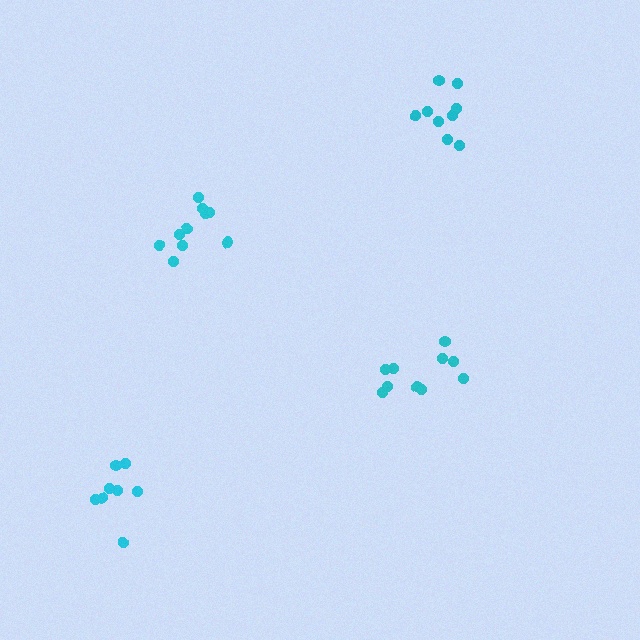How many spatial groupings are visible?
There are 4 spatial groupings.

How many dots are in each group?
Group 1: 10 dots, Group 2: 10 dots, Group 3: 9 dots, Group 4: 8 dots (37 total).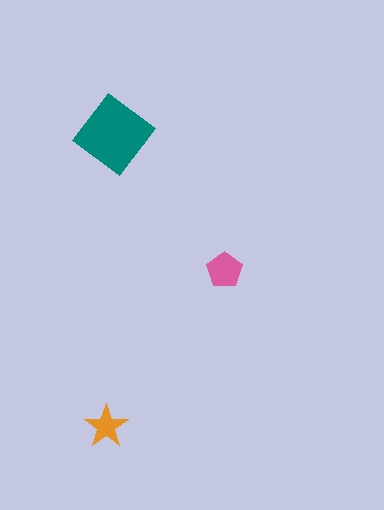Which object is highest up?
The teal diamond is topmost.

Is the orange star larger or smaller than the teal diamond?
Smaller.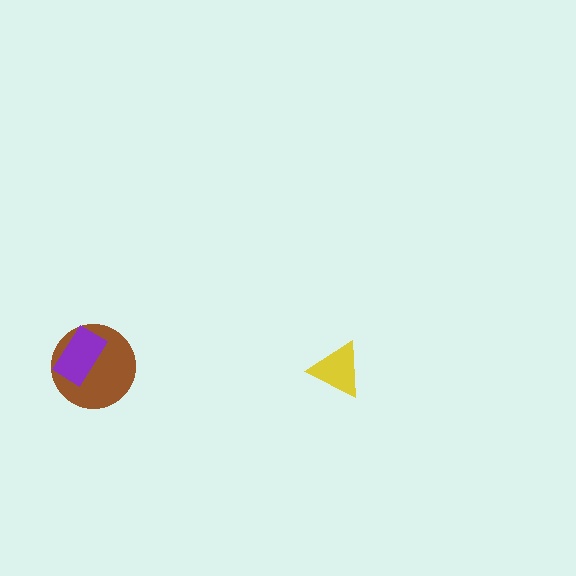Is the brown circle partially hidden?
Yes, it is partially covered by another shape.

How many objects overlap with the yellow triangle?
0 objects overlap with the yellow triangle.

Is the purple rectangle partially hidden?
No, no other shape covers it.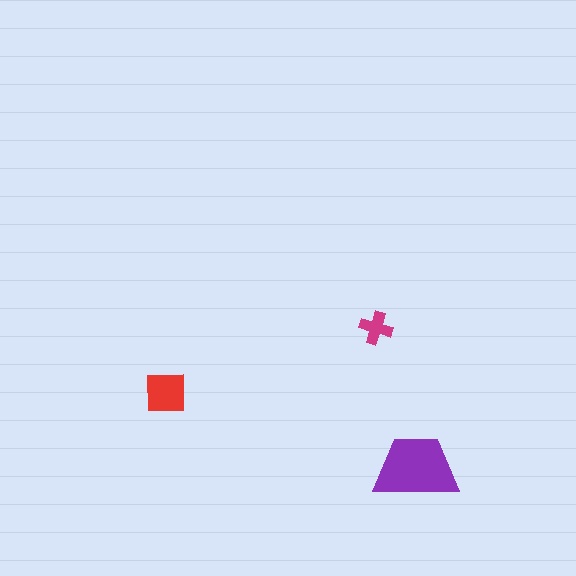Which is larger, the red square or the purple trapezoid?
The purple trapezoid.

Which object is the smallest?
The magenta cross.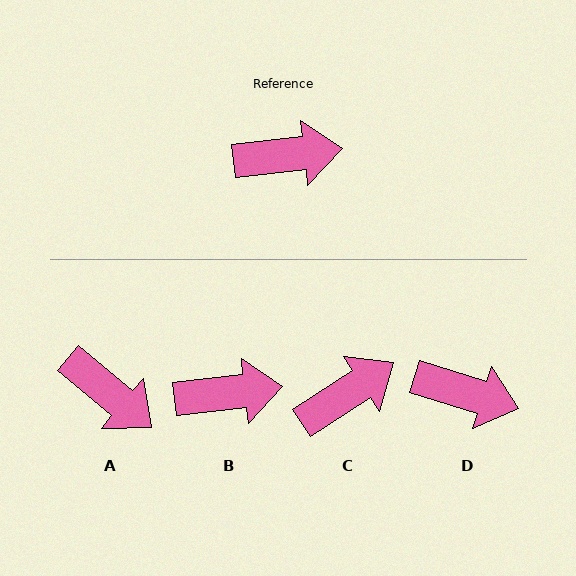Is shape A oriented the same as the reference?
No, it is off by about 46 degrees.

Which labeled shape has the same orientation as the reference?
B.